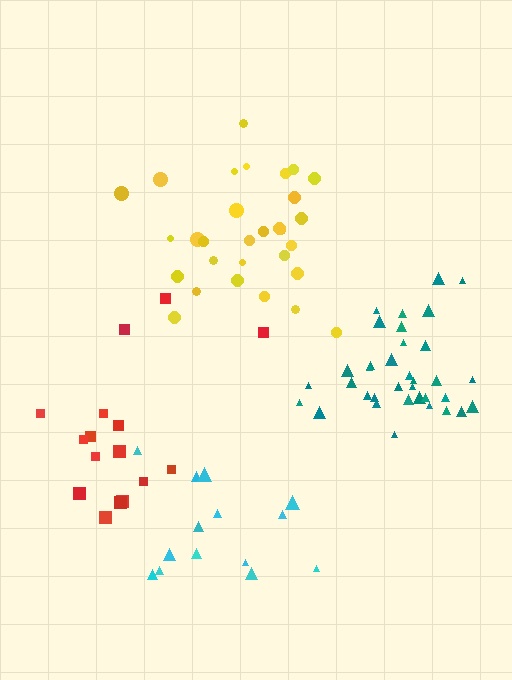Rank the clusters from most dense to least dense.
teal, yellow, red, cyan.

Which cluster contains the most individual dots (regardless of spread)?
Teal (35).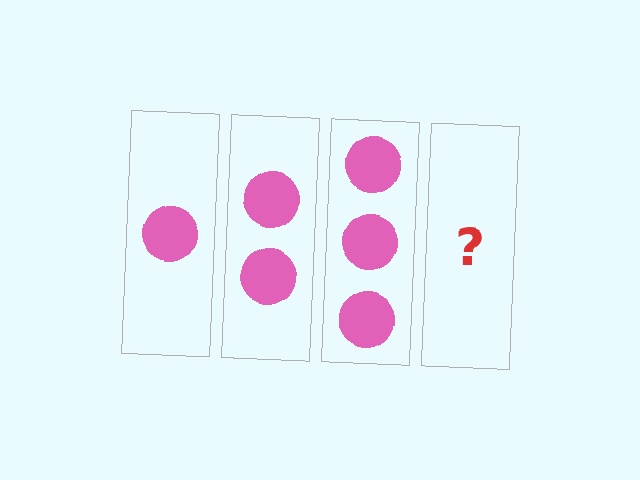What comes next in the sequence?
The next element should be 4 circles.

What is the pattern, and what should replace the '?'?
The pattern is that each step adds one more circle. The '?' should be 4 circles.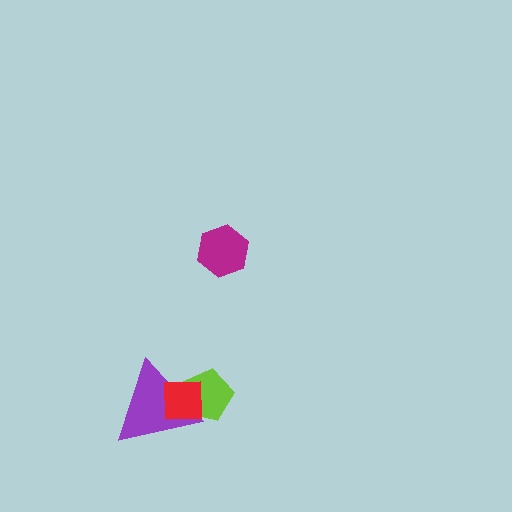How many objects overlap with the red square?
2 objects overlap with the red square.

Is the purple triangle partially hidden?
Yes, it is partially covered by another shape.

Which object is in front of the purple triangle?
The red square is in front of the purple triangle.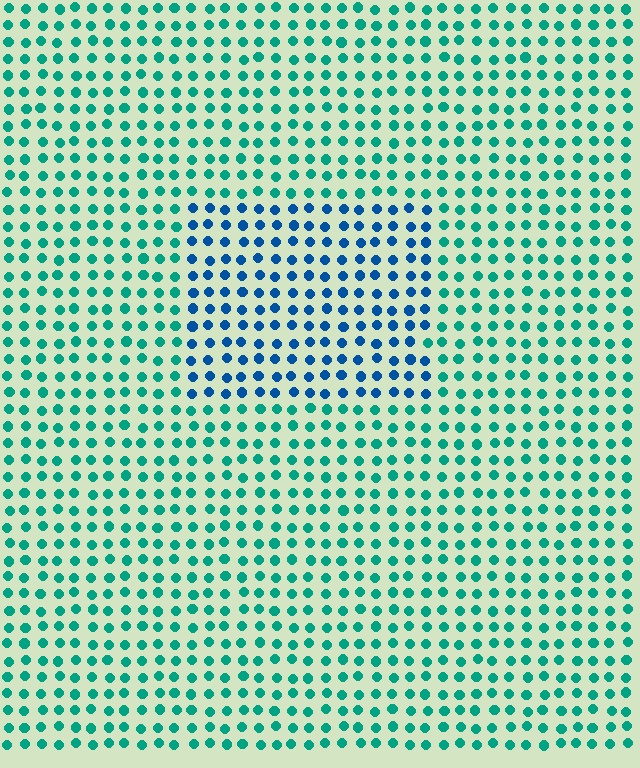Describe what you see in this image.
The image is filled with small teal elements in a uniform arrangement. A rectangle-shaped region is visible where the elements are tinted to a slightly different hue, forming a subtle color boundary.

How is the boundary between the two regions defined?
The boundary is defined purely by a slight shift in hue (about 42 degrees). Spacing, size, and orientation are identical on both sides.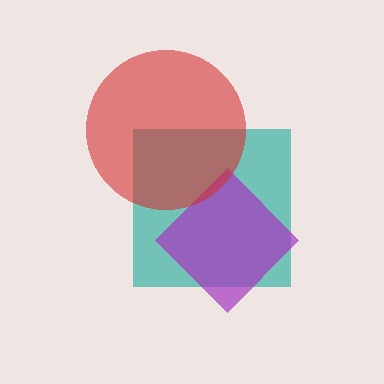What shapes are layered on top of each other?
The layered shapes are: a teal square, a purple diamond, a red circle.